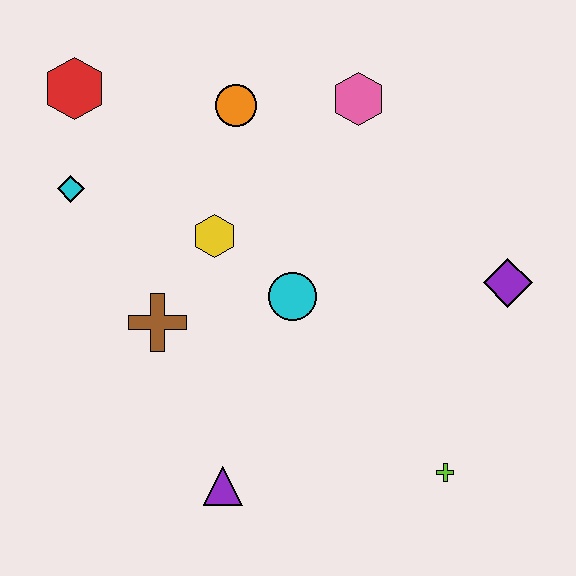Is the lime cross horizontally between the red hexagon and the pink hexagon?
No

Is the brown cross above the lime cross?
Yes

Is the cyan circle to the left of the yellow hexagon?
No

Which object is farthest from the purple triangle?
The red hexagon is farthest from the purple triangle.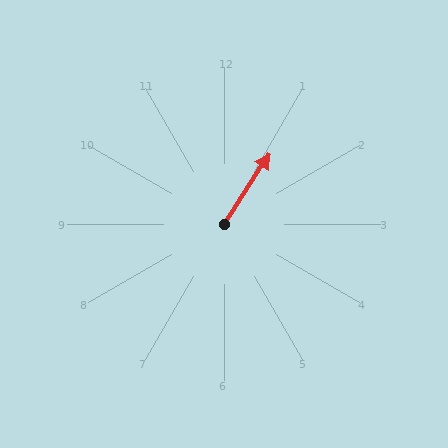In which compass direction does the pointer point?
Northeast.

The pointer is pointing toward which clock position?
Roughly 1 o'clock.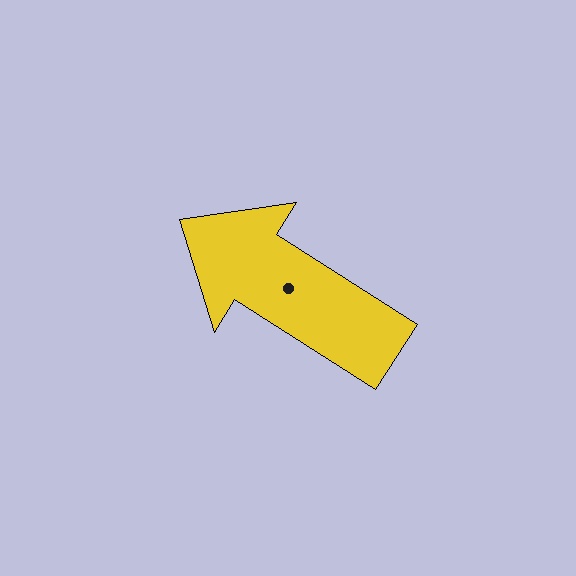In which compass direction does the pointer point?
Northwest.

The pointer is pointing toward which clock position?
Roughly 10 o'clock.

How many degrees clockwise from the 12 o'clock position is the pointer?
Approximately 302 degrees.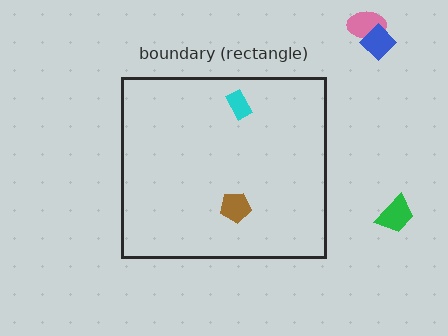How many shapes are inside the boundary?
2 inside, 3 outside.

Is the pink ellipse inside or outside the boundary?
Outside.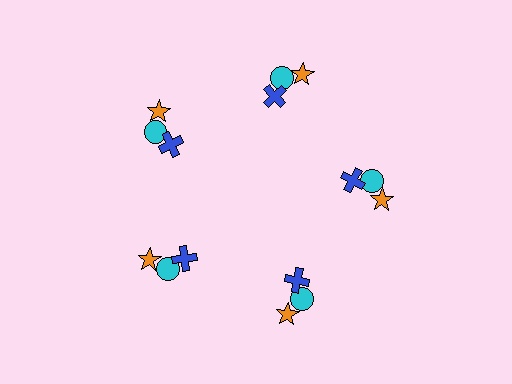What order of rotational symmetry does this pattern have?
This pattern has 5-fold rotational symmetry.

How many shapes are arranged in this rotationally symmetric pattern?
There are 15 shapes, arranged in 5 groups of 3.